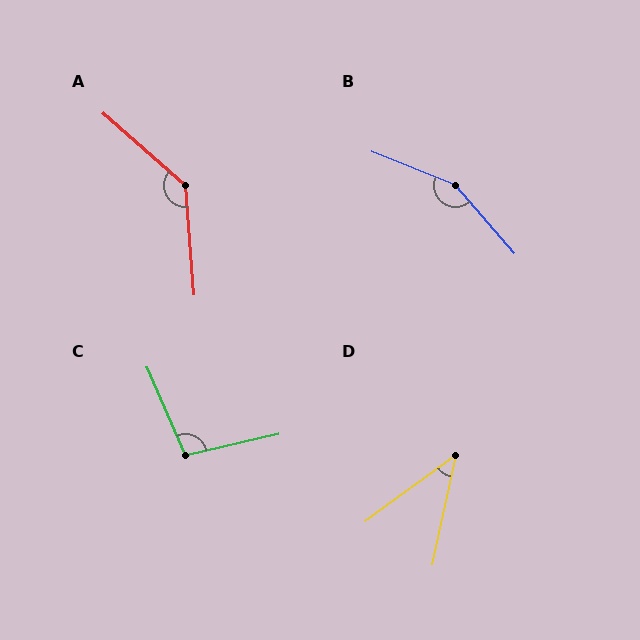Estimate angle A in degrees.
Approximately 136 degrees.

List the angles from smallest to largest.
D (41°), C (100°), A (136°), B (153°).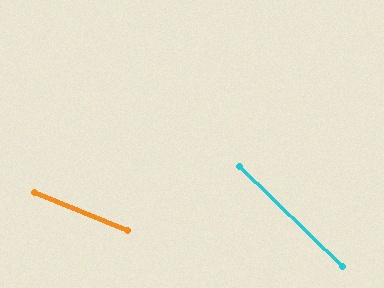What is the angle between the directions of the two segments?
Approximately 22 degrees.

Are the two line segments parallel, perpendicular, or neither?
Neither parallel nor perpendicular — they differ by about 22°.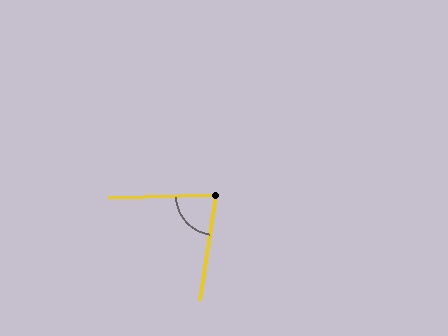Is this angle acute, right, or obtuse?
It is acute.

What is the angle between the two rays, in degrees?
Approximately 80 degrees.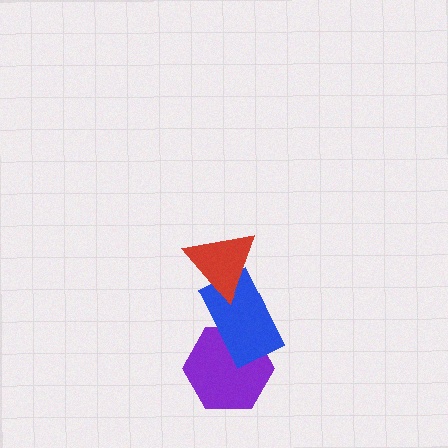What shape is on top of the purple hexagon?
The blue rectangle is on top of the purple hexagon.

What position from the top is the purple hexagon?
The purple hexagon is 3rd from the top.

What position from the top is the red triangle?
The red triangle is 1st from the top.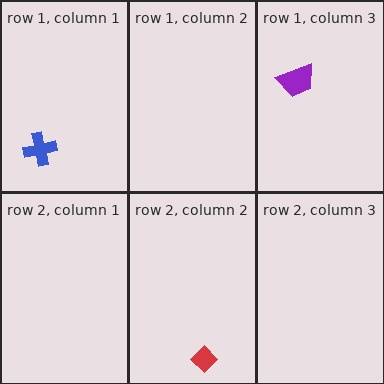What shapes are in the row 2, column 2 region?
The red diamond.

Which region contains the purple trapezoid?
The row 1, column 3 region.